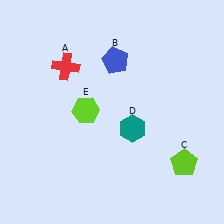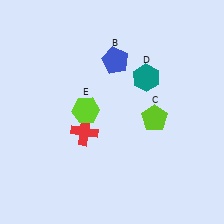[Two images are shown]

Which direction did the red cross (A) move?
The red cross (A) moved down.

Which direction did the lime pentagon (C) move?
The lime pentagon (C) moved up.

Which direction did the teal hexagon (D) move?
The teal hexagon (D) moved up.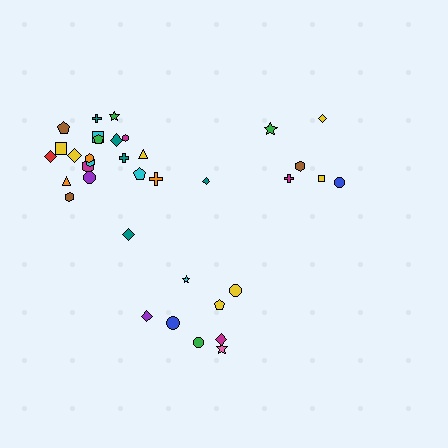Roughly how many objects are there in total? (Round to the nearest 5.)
Roughly 35 objects in total.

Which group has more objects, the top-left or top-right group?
The top-left group.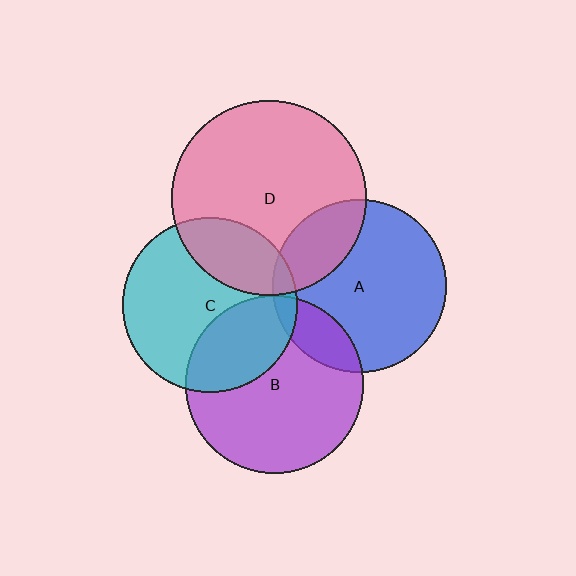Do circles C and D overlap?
Yes.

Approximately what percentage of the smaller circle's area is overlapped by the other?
Approximately 25%.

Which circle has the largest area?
Circle D (pink).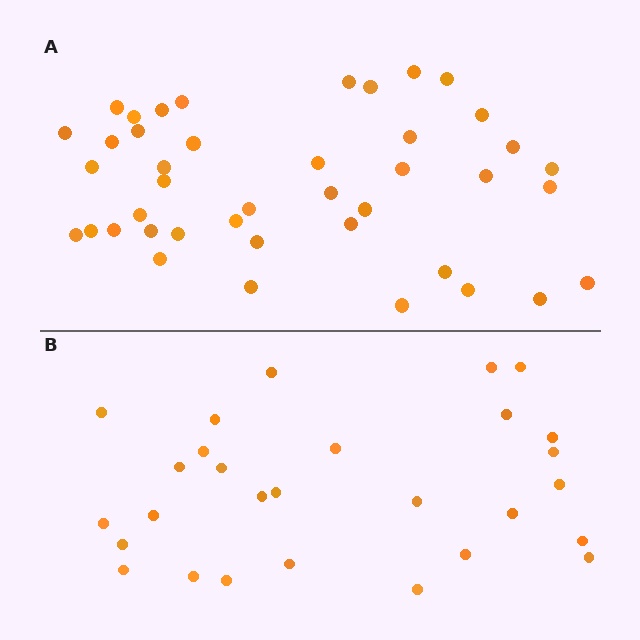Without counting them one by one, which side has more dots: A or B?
Region A (the top region) has more dots.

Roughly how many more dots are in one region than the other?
Region A has approximately 15 more dots than region B.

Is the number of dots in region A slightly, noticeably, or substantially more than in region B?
Region A has substantially more. The ratio is roughly 1.5 to 1.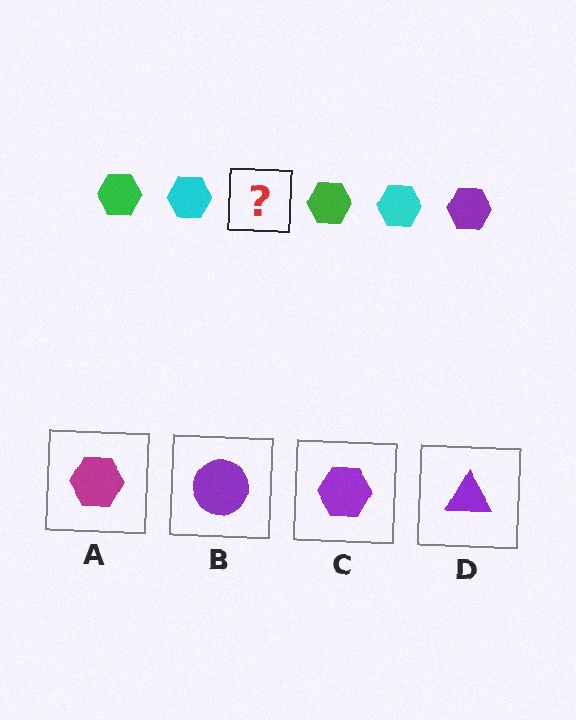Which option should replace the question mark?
Option C.